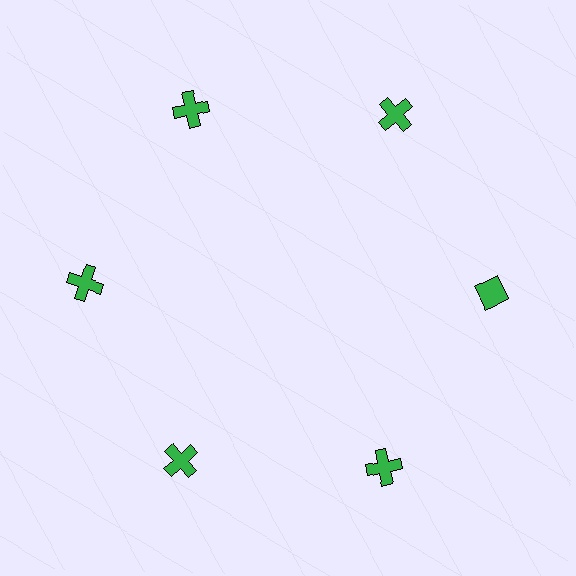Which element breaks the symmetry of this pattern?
The green diamond at roughly the 3 o'clock position breaks the symmetry. All other shapes are green crosses.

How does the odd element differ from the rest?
It has a different shape: diamond instead of cross.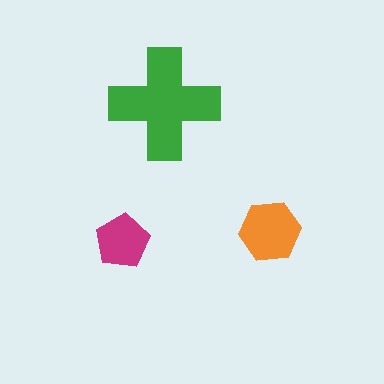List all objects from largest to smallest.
The green cross, the orange hexagon, the magenta pentagon.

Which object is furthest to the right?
The orange hexagon is rightmost.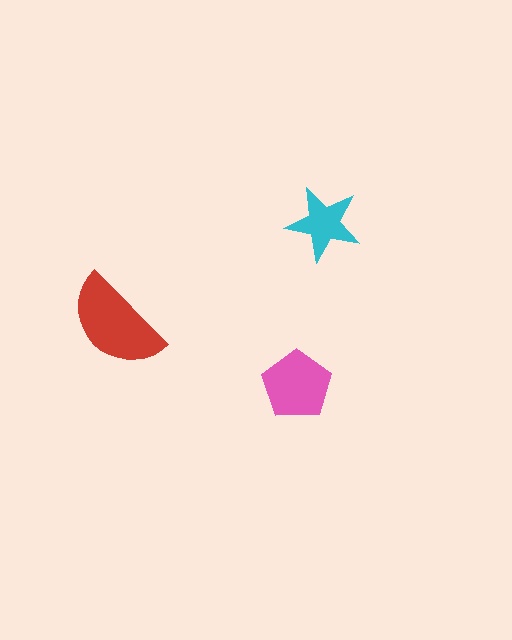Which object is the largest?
The red semicircle.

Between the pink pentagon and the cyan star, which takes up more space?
The pink pentagon.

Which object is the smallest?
The cyan star.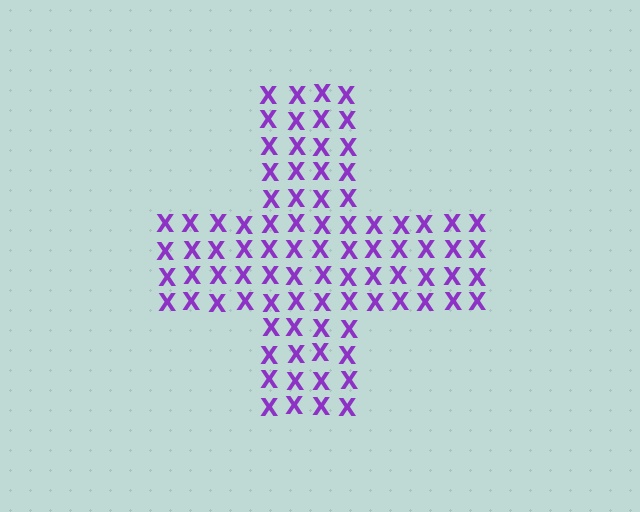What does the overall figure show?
The overall figure shows a cross.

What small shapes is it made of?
It is made of small letter X's.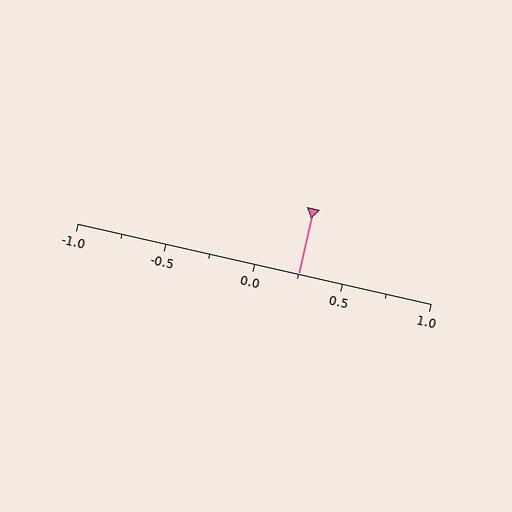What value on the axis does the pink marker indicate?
The marker indicates approximately 0.25.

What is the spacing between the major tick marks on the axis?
The major ticks are spaced 0.5 apart.